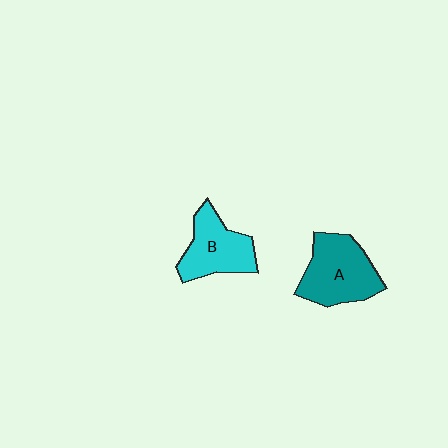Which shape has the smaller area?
Shape B (cyan).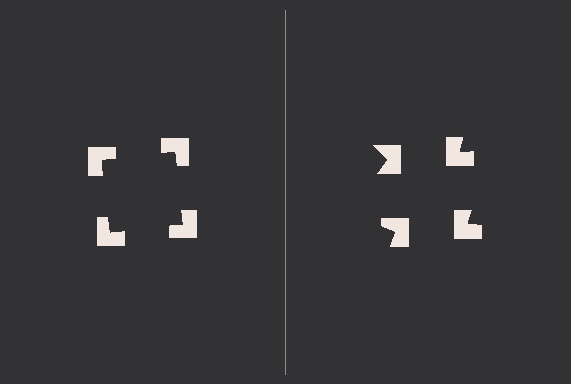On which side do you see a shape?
An illusory square appears on the left side. On the right side the wedge cuts are rotated, so no coherent shape forms.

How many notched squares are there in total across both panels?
8 — 4 on each side.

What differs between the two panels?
The notched squares are positioned identically on both sides; only the wedge orientations differ. On the left they align to a square; on the right they are misaligned.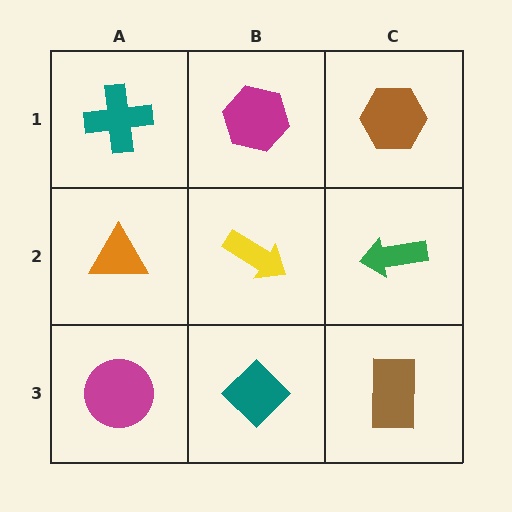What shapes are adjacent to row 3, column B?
A yellow arrow (row 2, column B), a magenta circle (row 3, column A), a brown rectangle (row 3, column C).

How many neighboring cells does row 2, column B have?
4.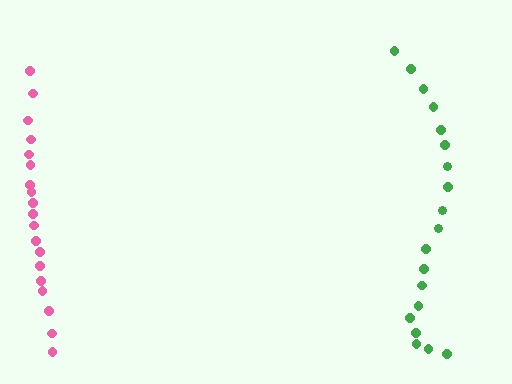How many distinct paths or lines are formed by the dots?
There are 2 distinct paths.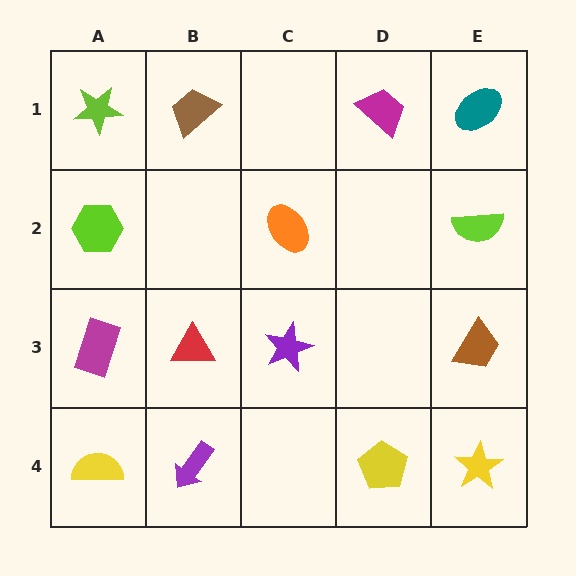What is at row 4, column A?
A yellow semicircle.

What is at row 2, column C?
An orange ellipse.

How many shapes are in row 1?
4 shapes.